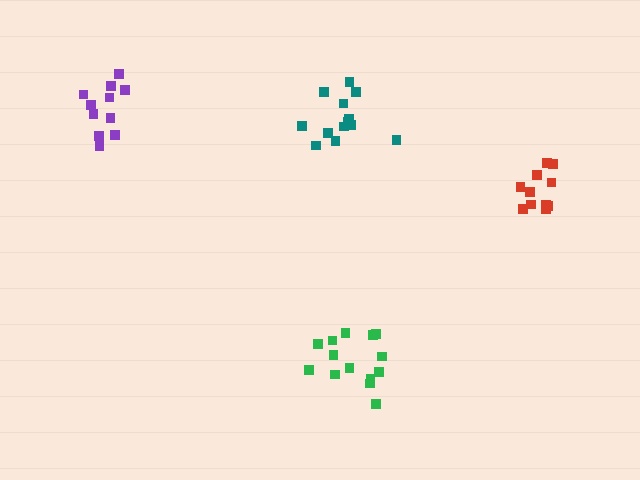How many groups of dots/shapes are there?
There are 4 groups.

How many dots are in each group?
Group 1: 14 dots, Group 2: 13 dots, Group 3: 11 dots, Group 4: 11 dots (49 total).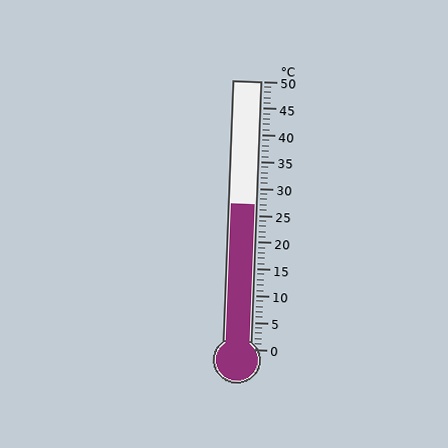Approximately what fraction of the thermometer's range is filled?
The thermometer is filled to approximately 55% of its range.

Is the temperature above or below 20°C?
The temperature is above 20°C.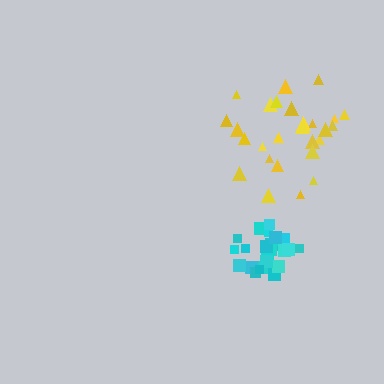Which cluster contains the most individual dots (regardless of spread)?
Yellow (27).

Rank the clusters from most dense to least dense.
cyan, yellow.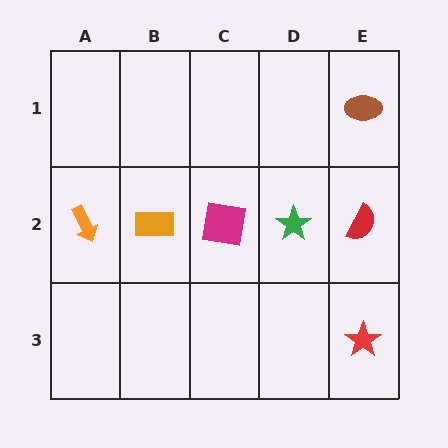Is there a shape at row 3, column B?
No, that cell is empty.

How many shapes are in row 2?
5 shapes.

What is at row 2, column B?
An orange rectangle.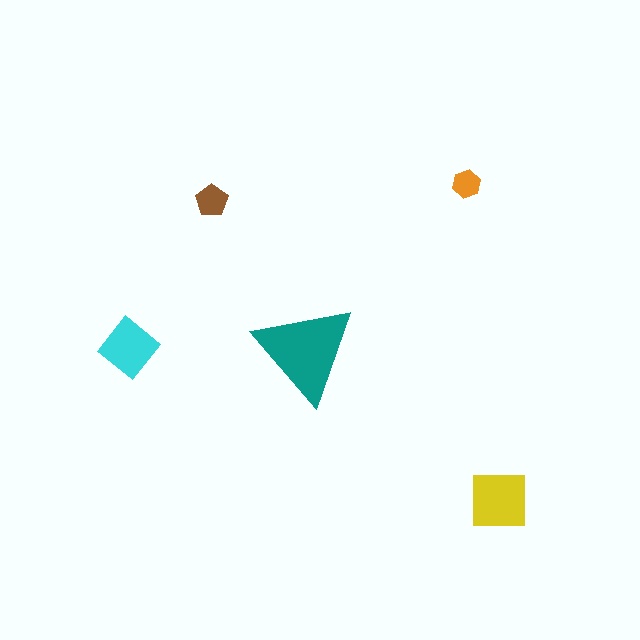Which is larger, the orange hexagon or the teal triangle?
The teal triangle.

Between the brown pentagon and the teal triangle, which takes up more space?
The teal triangle.